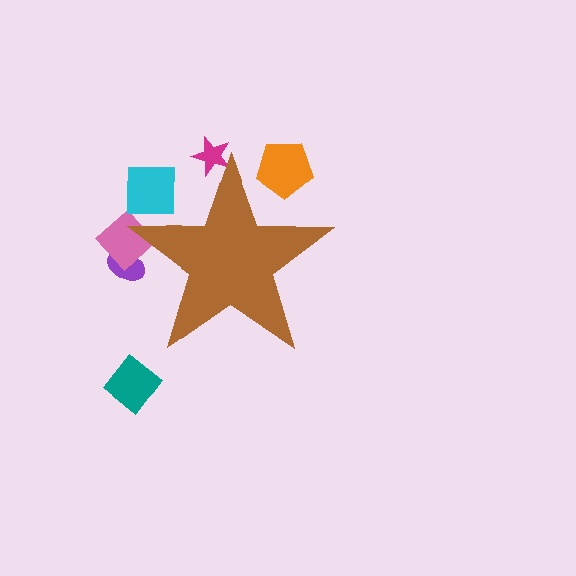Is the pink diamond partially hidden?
Yes, the pink diamond is partially hidden behind the brown star.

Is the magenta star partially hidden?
Yes, the magenta star is partially hidden behind the brown star.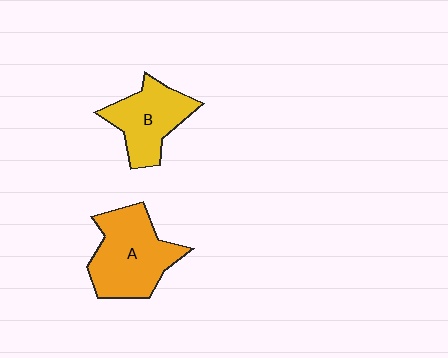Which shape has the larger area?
Shape A (orange).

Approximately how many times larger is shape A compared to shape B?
Approximately 1.3 times.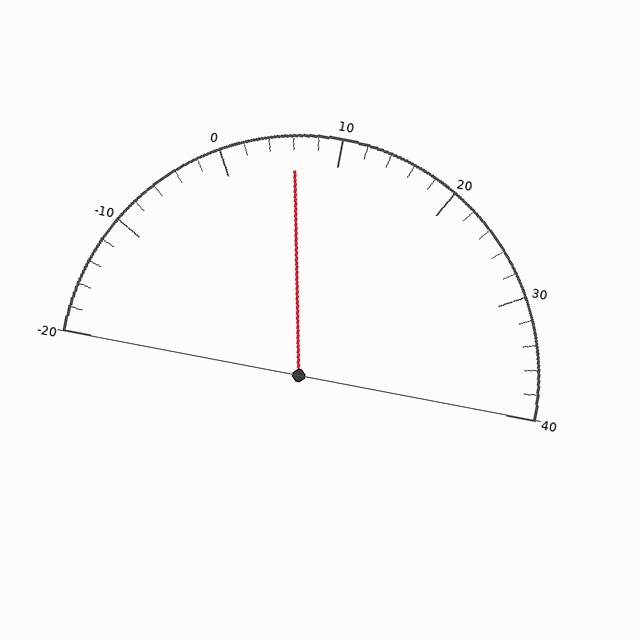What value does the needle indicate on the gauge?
The needle indicates approximately 6.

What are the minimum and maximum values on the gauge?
The gauge ranges from -20 to 40.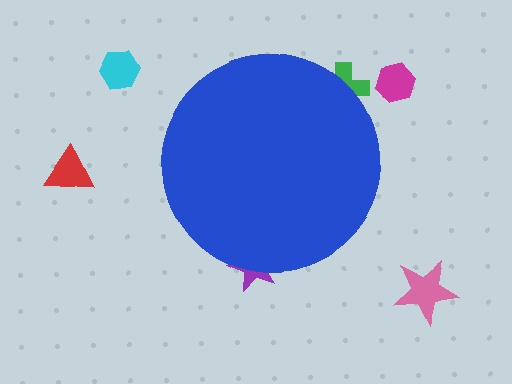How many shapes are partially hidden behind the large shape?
2 shapes are partially hidden.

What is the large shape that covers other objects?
A blue circle.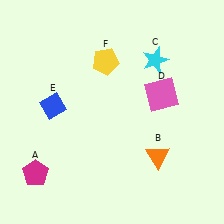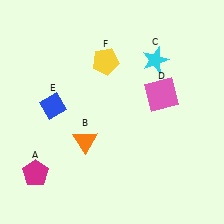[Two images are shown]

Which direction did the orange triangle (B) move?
The orange triangle (B) moved left.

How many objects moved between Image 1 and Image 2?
1 object moved between the two images.